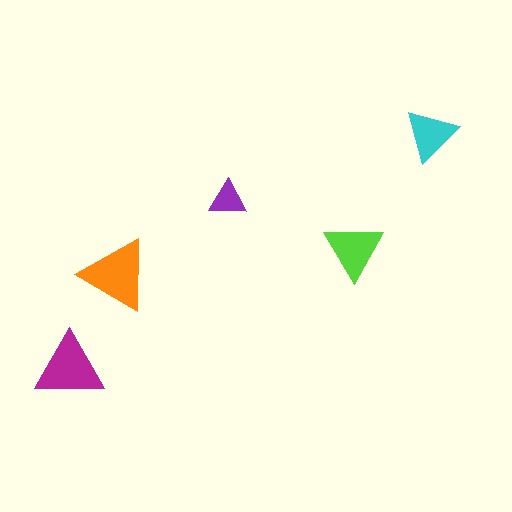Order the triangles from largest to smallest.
the orange one, the magenta one, the lime one, the cyan one, the purple one.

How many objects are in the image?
There are 5 objects in the image.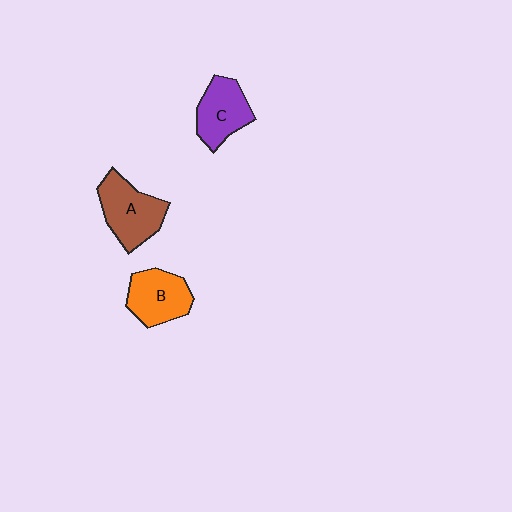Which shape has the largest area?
Shape A (brown).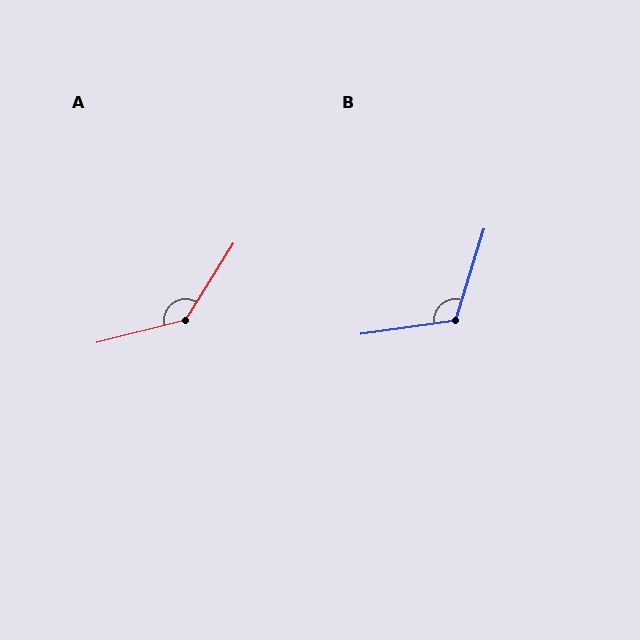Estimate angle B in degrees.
Approximately 116 degrees.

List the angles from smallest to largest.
B (116°), A (136°).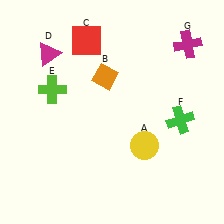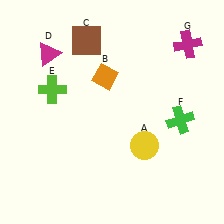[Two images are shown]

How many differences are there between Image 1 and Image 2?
There is 1 difference between the two images.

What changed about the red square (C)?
In Image 1, C is red. In Image 2, it changed to brown.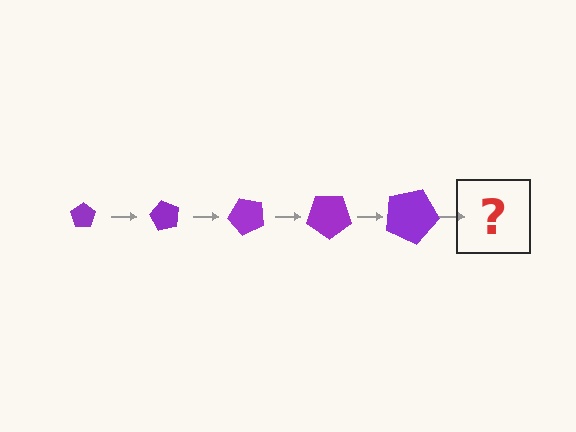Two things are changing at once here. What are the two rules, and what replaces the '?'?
The two rules are that the pentagon grows larger each step and it rotates 60 degrees each step. The '?' should be a pentagon, larger than the previous one and rotated 300 degrees from the start.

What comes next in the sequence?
The next element should be a pentagon, larger than the previous one and rotated 300 degrees from the start.